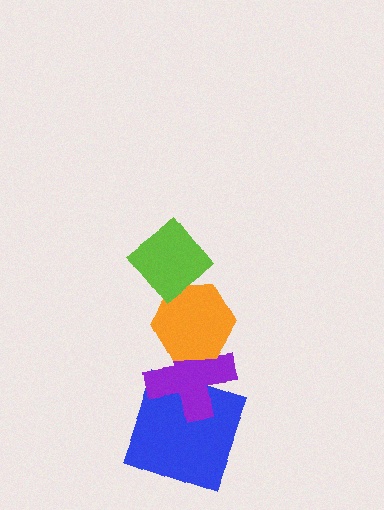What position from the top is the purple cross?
The purple cross is 3rd from the top.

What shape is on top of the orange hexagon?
The lime diamond is on top of the orange hexagon.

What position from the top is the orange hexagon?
The orange hexagon is 2nd from the top.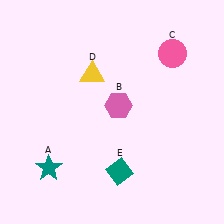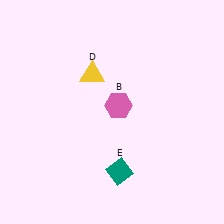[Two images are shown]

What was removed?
The pink circle (C), the teal star (A) were removed in Image 2.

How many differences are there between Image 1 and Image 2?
There are 2 differences between the two images.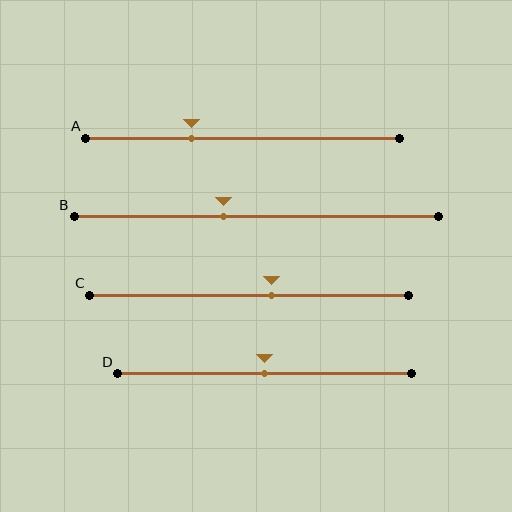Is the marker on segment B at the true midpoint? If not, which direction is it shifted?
No, the marker on segment B is shifted to the left by about 9% of the segment length.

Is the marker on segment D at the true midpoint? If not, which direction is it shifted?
Yes, the marker on segment D is at the true midpoint.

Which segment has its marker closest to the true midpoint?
Segment D has its marker closest to the true midpoint.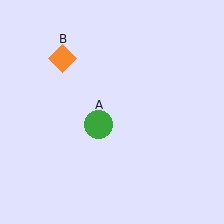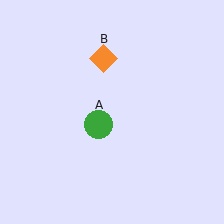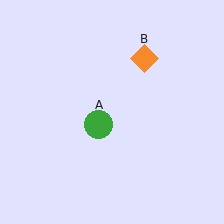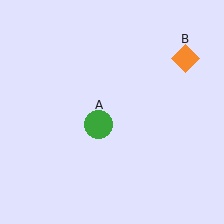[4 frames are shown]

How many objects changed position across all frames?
1 object changed position: orange diamond (object B).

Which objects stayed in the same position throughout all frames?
Green circle (object A) remained stationary.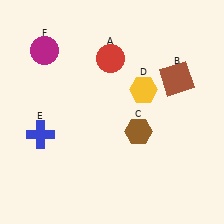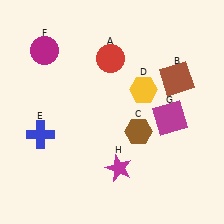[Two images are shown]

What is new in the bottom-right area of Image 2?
A magenta star (H) was added in the bottom-right area of Image 2.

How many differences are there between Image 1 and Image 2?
There are 2 differences between the two images.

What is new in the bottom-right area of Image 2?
A magenta square (G) was added in the bottom-right area of Image 2.